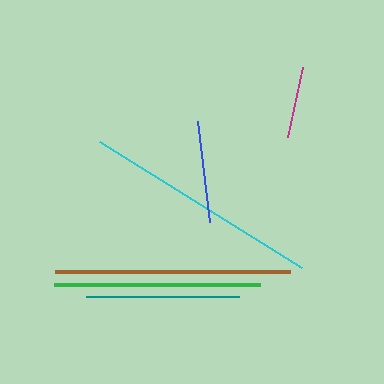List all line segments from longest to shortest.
From longest to shortest: cyan, brown, green, teal, blue, magenta.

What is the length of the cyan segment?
The cyan segment is approximately 238 pixels long.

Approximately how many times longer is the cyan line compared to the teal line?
The cyan line is approximately 1.6 times the length of the teal line.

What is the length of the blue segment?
The blue segment is approximately 101 pixels long.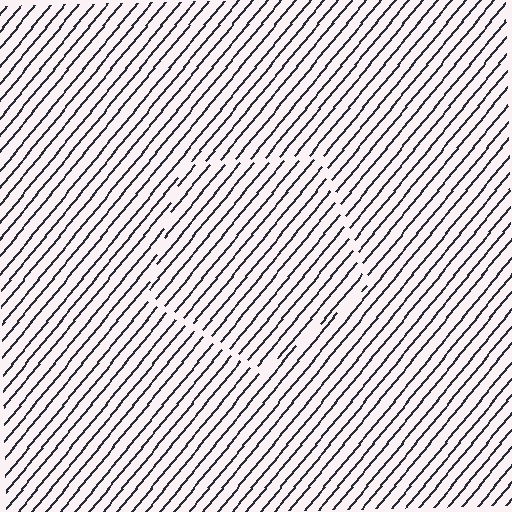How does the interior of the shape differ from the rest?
The interior of the shape contains the same grating, shifted by half a period — the contour is defined by the phase discontinuity where line-ends from the inner and outer gratings abut.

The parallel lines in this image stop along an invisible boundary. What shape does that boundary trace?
An illusory pentagon. The interior of the shape contains the same grating, shifted by half a period — the contour is defined by the phase discontinuity where line-ends from the inner and outer gratings abut.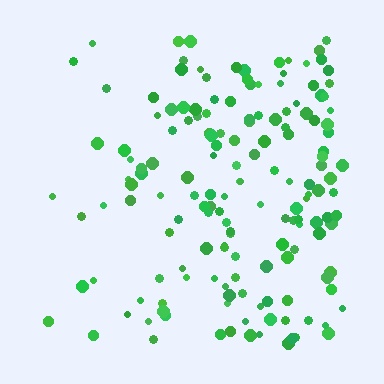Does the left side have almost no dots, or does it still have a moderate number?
Still a moderate number, just noticeably fewer than the right.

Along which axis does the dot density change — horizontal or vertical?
Horizontal.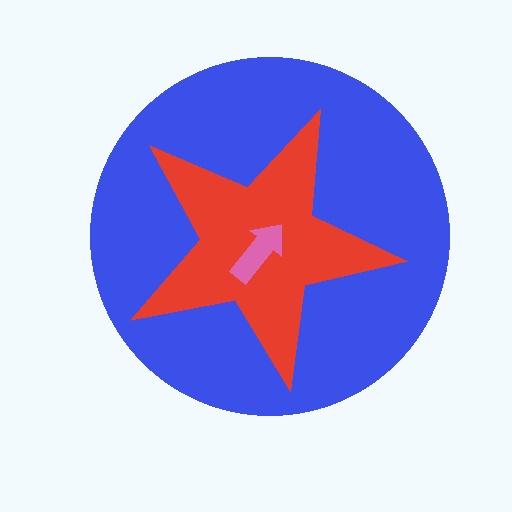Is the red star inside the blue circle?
Yes.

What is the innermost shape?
The pink arrow.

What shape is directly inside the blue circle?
The red star.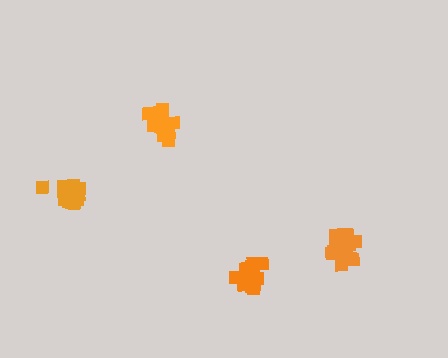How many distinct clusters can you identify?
There are 4 distinct clusters.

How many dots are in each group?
Group 1: 18 dots, Group 2: 18 dots, Group 3: 20 dots, Group 4: 21 dots (77 total).